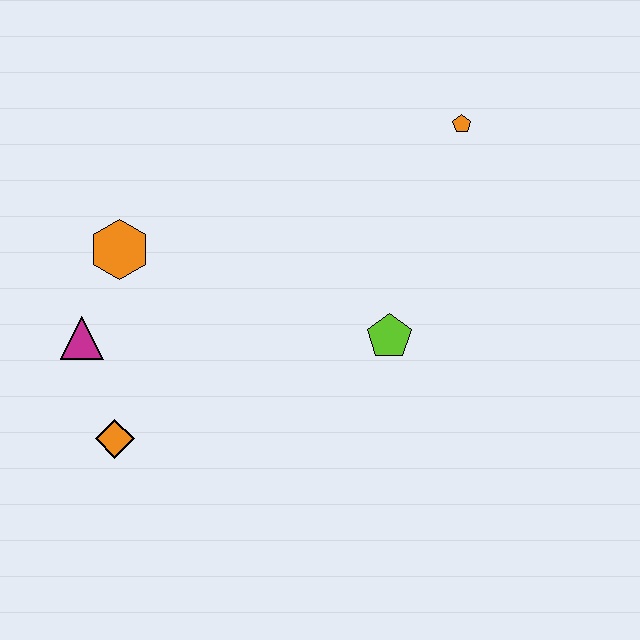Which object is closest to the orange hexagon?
The magenta triangle is closest to the orange hexagon.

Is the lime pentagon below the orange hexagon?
Yes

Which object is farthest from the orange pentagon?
The orange diamond is farthest from the orange pentagon.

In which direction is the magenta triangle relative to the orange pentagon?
The magenta triangle is to the left of the orange pentagon.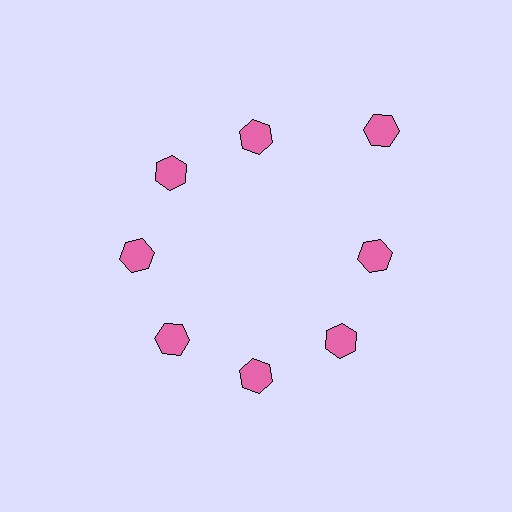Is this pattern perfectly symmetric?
No. The 8 pink hexagons are arranged in a ring, but one element near the 2 o'clock position is pushed outward from the center, breaking the 8-fold rotational symmetry.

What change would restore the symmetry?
The symmetry would be restored by moving it inward, back onto the ring so that all 8 hexagons sit at equal angles and equal distance from the center.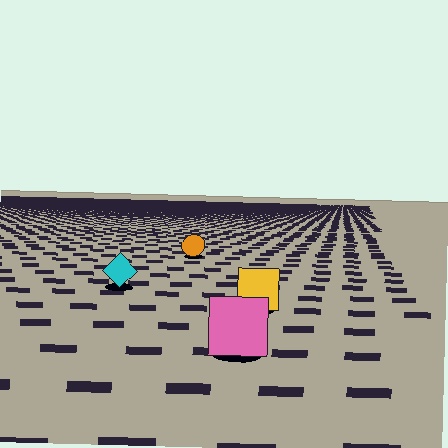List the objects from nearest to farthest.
From nearest to farthest: the pink square, the yellow square, the cyan diamond, the orange circle.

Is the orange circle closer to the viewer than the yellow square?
No. The yellow square is closer — you can tell from the texture gradient: the ground texture is coarser near it.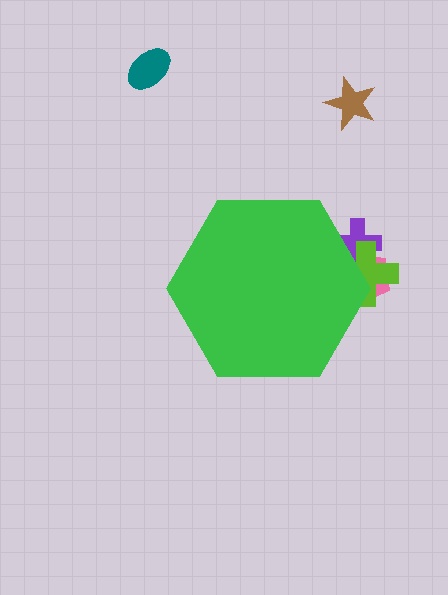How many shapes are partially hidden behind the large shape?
3 shapes are partially hidden.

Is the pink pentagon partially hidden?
Yes, the pink pentagon is partially hidden behind the green hexagon.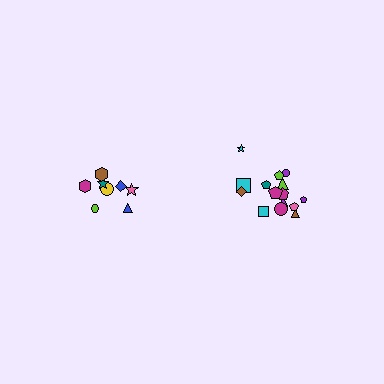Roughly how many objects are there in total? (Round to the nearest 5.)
Roughly 25 objects in total.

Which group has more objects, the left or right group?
The right group.